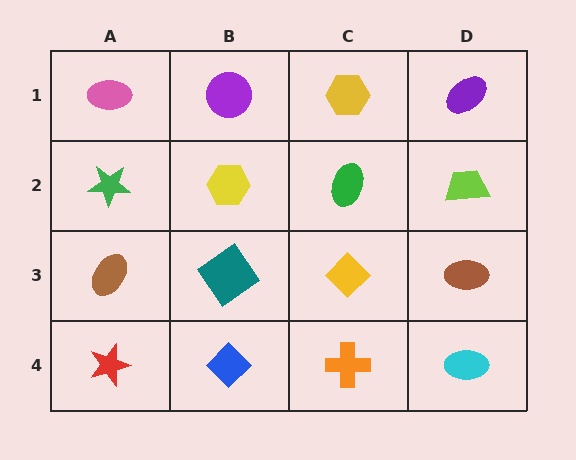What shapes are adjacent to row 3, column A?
A green star (row 2, column A), a red star (row 4, column A), a teal diamond (row 3, column B).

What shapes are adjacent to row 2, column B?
A purple circle (row 1, column B), a teal diamond (row 3, column B), a green star (row 2, column A), a green ellipse (row 2, column C).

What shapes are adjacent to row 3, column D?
A lime trapezoid (row 2, column D), a cyan ellipse (row 4, column D), a yellow diamond (row 3, column C).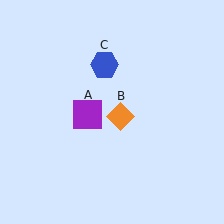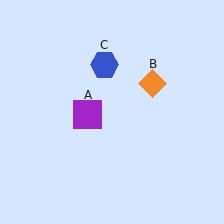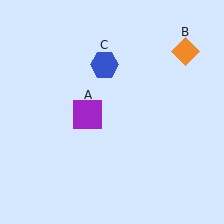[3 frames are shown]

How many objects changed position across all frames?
1 object changed position: orange diamond (object B).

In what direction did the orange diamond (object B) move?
The orange diamond (object B) moved up and to the right.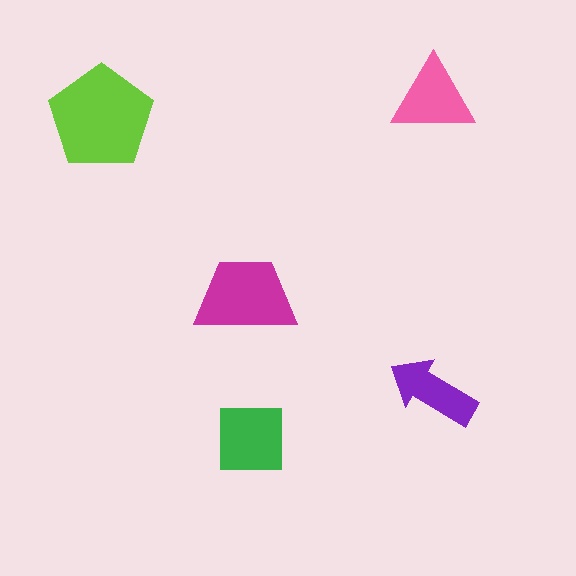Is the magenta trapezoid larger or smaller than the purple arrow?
Larger.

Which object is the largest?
The lime pentagon.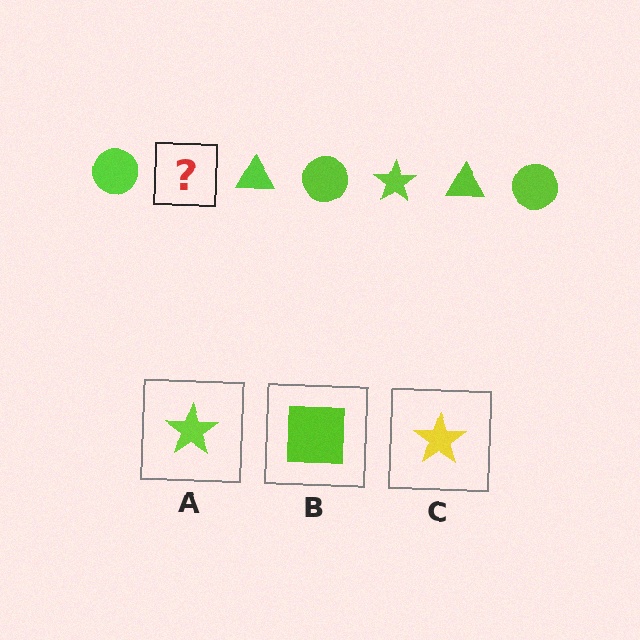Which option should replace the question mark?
Option A.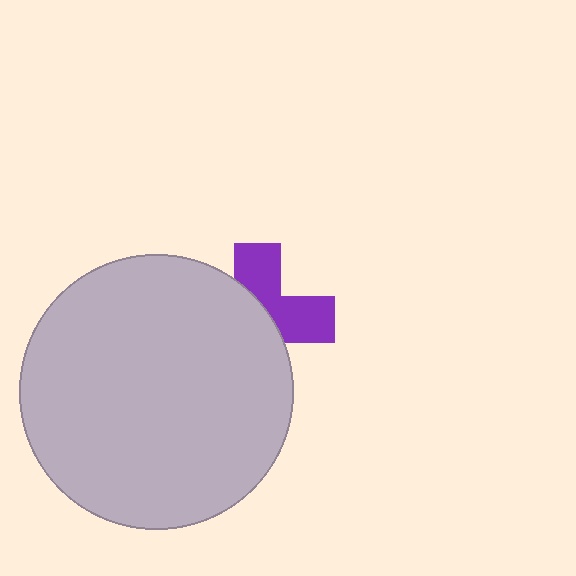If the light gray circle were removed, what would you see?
You would see the complete purple cross.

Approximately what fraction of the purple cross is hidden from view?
Roughly 57% of the purple cross is hidden behind the light gray circle.